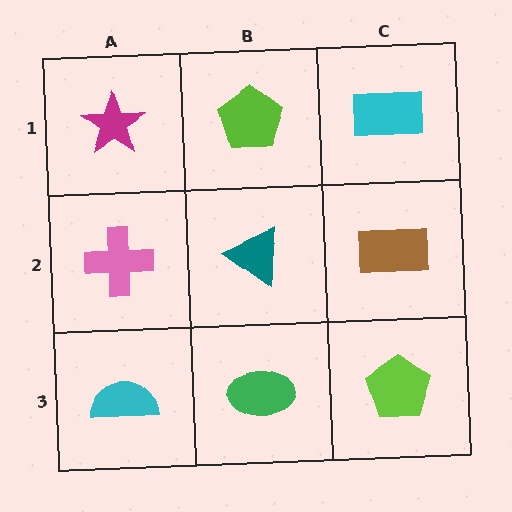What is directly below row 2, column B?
A green ellipse.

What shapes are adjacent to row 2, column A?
A magenta star (row 1, column A), a cyan semicircle (row 3, column A), a teal triangle (row 2, column B).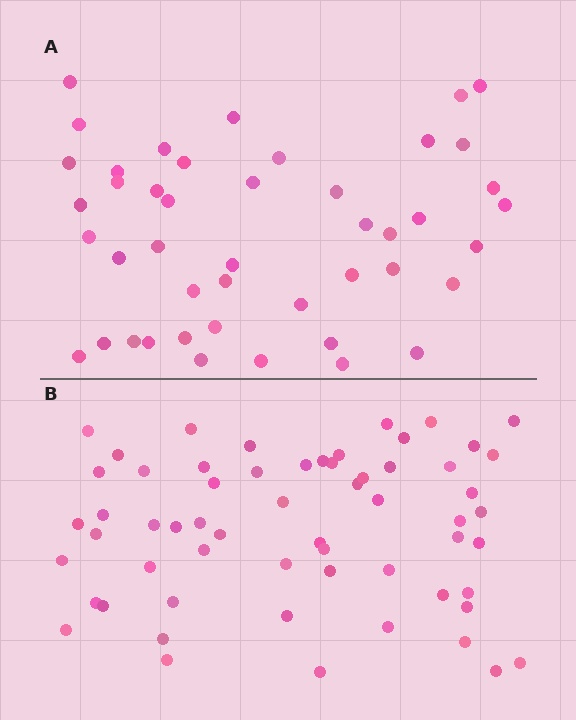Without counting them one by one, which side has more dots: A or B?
Region B (the bottom region) has more dots.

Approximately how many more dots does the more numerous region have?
Region B has approximately 15 more dots than region A.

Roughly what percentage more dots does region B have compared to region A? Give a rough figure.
About 35% more.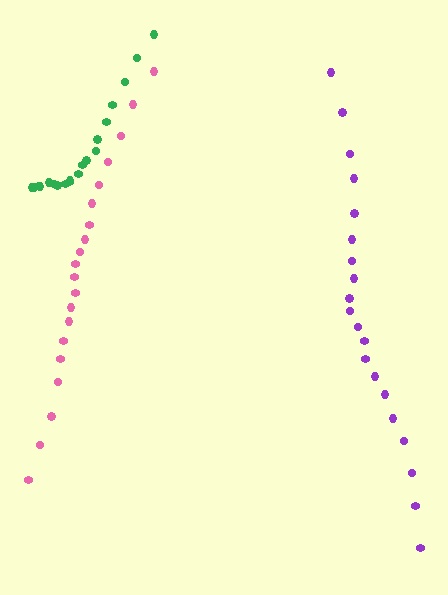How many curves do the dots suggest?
There are 3 distinct paths.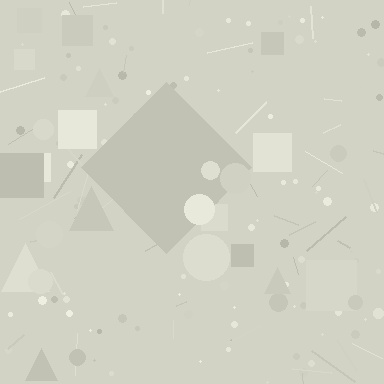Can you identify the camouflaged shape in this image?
The camouflaged shape is a diamond.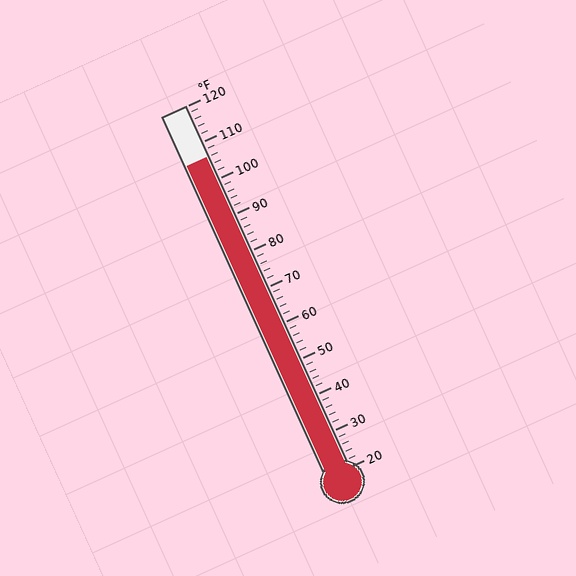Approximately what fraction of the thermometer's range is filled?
The thermometer is filled to approximately 85% of its range.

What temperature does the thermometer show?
The thermometer shows approximately 106°F.